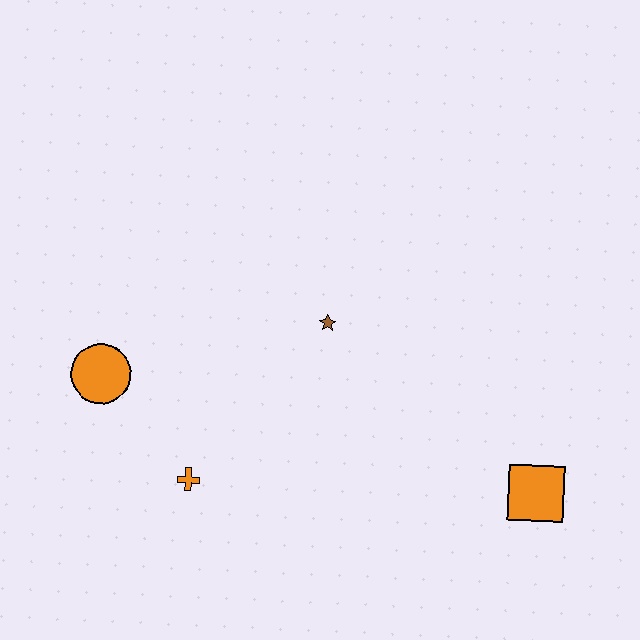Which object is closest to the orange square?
The brown star is closest to the orange square.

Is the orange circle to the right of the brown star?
No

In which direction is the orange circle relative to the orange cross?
The orange circle is above the orange cross.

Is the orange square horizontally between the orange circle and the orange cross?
No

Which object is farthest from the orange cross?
The orange square is farthest from the orange cross.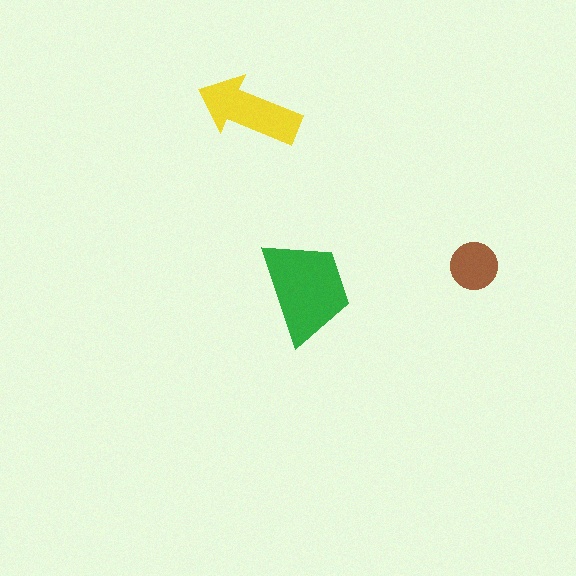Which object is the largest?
The green trapezoid.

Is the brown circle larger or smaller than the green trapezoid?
Smaller.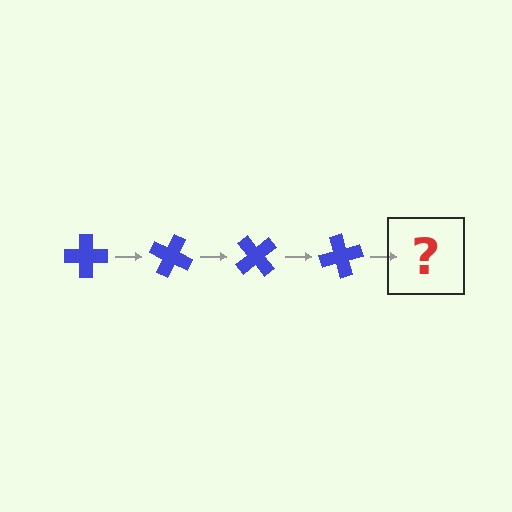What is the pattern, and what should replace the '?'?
The pattern is that the cross rotates 25 degrees each step. The '?' should be a blue cross rotated 100 degrees.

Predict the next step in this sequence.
The next step is a blue cross rotated 100 degrees.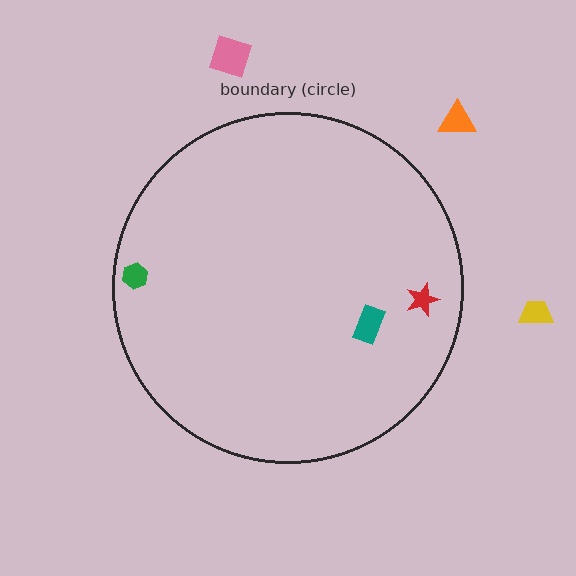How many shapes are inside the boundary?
3 inside, 3 outside.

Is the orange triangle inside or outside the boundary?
Outside.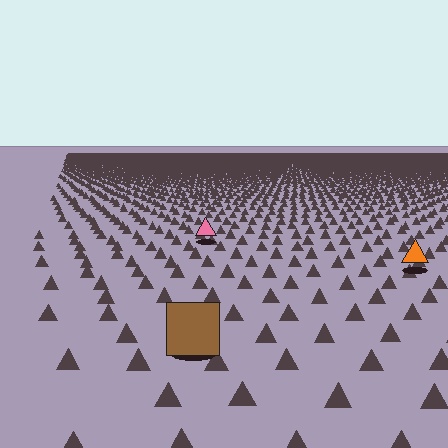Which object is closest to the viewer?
The brown square is closest. The texture marks near it are larger and more spread out.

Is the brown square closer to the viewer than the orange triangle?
Yes. The brown square is closer — you can tell from the texture gradient: the ground texture is coarser near it.